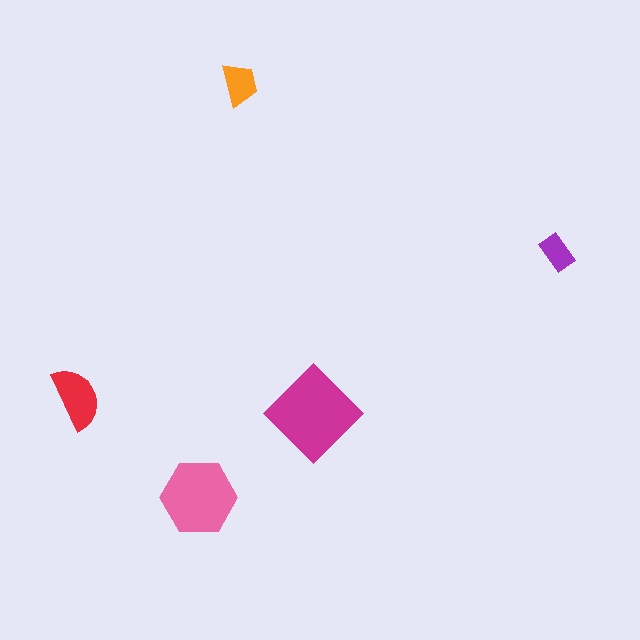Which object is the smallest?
The purple rectangle.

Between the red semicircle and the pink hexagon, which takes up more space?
The pink hexagon.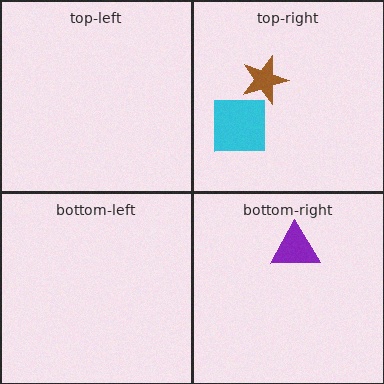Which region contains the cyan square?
The top-right region.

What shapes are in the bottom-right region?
The purple triangle.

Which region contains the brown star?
The top-right region.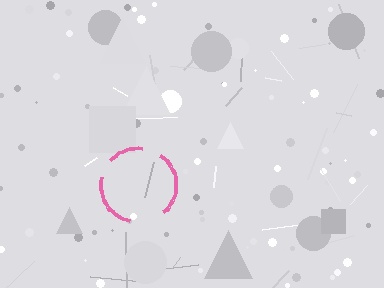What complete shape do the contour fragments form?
The contour fragments form a circle.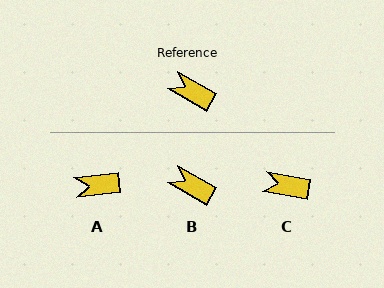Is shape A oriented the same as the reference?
No, it is off by about 37 degrees.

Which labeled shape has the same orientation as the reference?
B.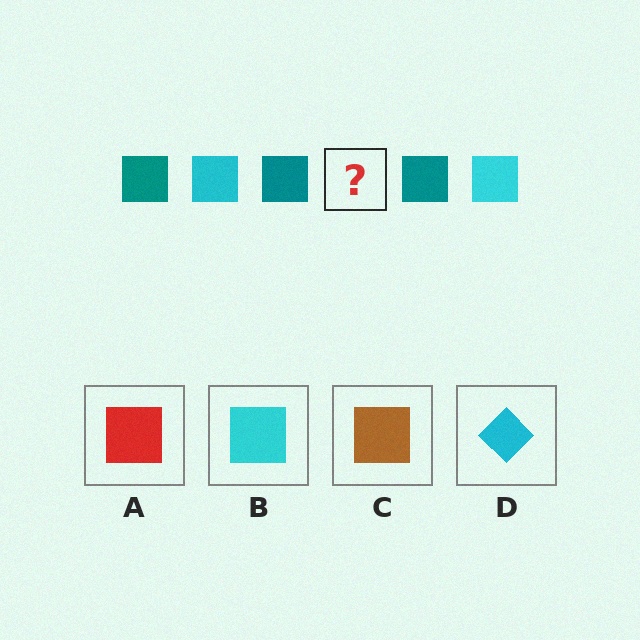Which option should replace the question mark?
Option B.